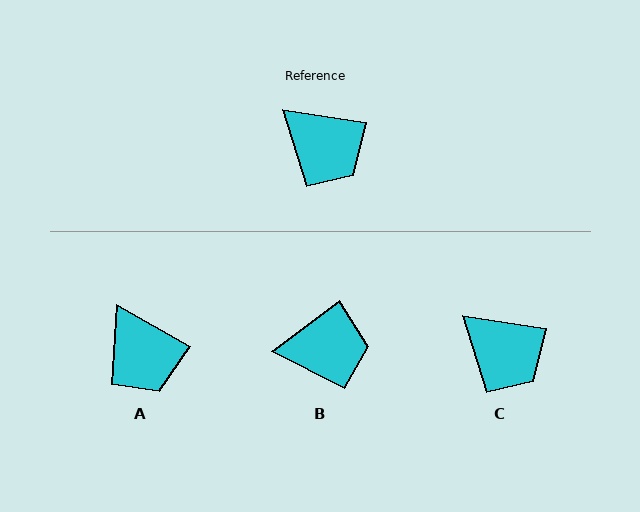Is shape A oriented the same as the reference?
No, it is off by about 21 degrees.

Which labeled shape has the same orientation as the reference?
C.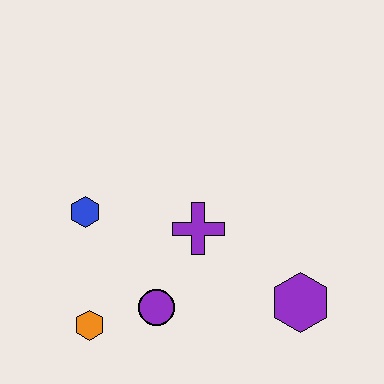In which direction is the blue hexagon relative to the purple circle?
The blue hexagon is above the purple circle.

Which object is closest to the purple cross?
The purple circle is closest to the purple cross.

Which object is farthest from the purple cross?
The orange hexagon is farthest from the purple cross.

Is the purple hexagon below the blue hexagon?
Yes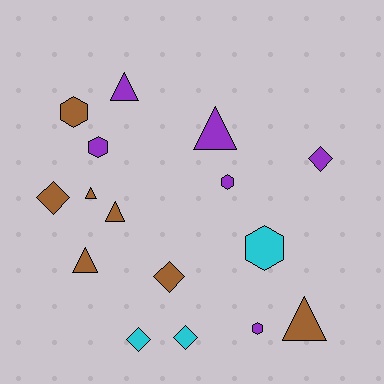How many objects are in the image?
There are 16 objects.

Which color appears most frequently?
Brown, with 7 objects.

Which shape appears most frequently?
Triangle, with 6 objects.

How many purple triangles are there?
There are 2 purple triangles.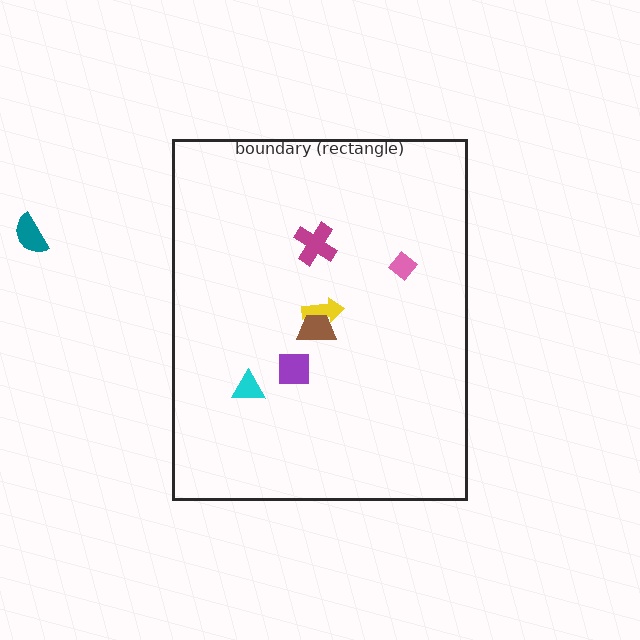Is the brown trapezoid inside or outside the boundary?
Inside.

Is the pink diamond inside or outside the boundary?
Inside.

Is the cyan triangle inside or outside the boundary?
Inside.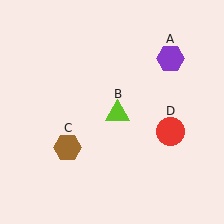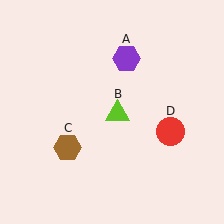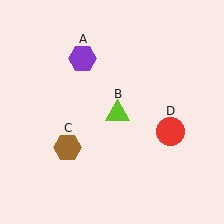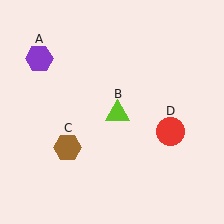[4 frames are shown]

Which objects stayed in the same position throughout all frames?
Lime triangle (object B) and brown hexagon (object C) and red circle (object D) remained stationary.